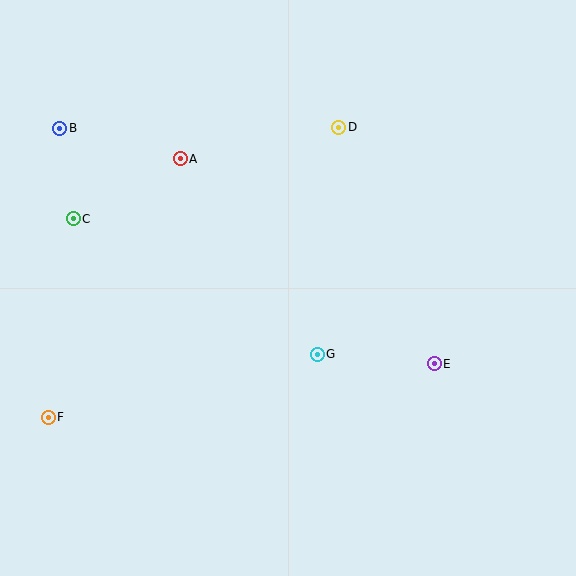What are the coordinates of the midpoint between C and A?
The midpoint between C and A is at (127, 189).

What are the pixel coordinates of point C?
Point C is at (73, 219).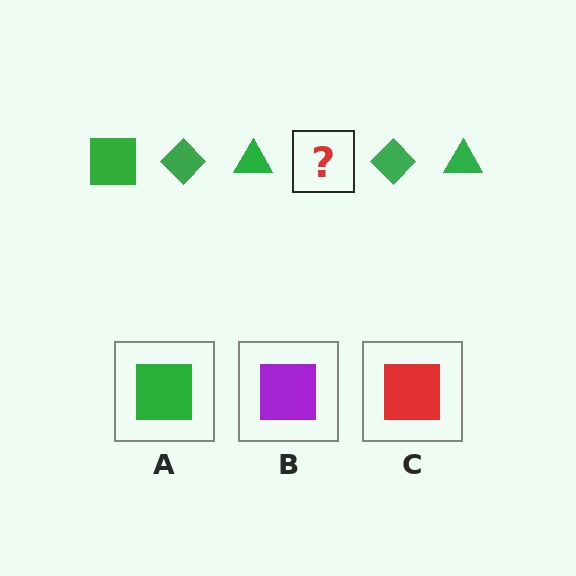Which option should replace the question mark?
Option A.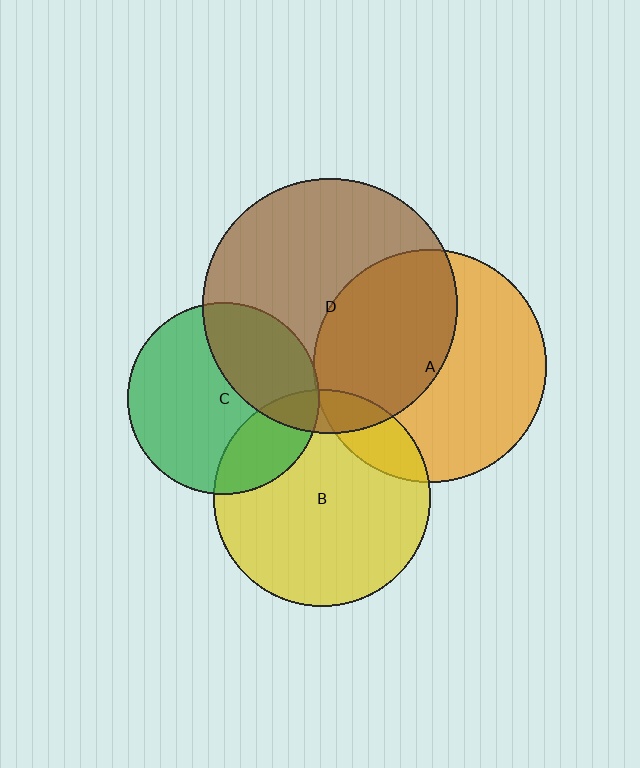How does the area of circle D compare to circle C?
Approximately 1.8 times.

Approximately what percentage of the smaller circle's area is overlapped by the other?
Approximately 10%.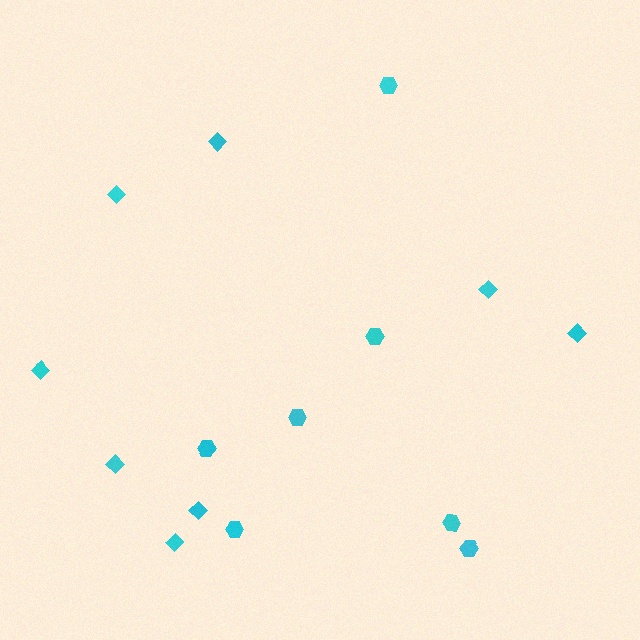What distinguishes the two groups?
There are 2 groups: one group of hexagons (7) and one group of diamonds (8).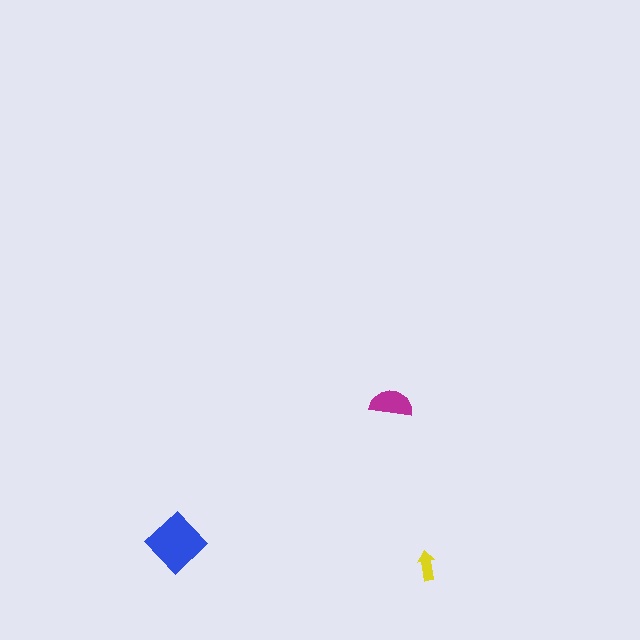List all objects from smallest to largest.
The yellow arrow, the magenta semicircle, the blue diamond.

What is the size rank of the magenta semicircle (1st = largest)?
2nd.